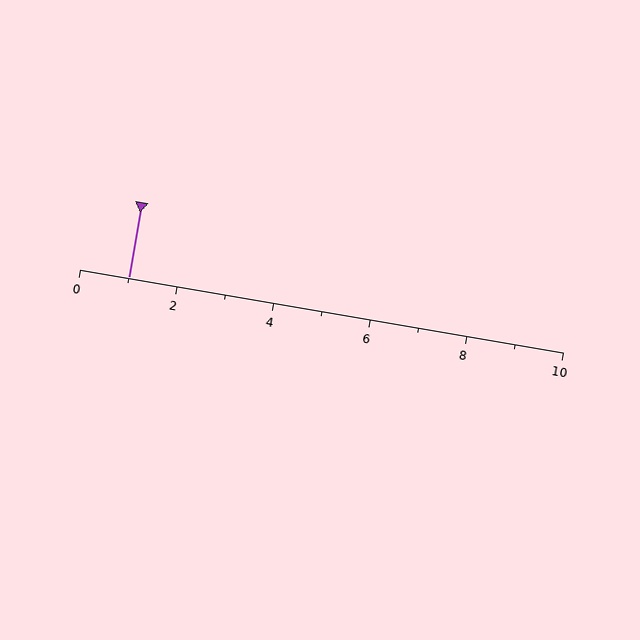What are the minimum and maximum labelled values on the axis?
The axis runs from 0 to 10.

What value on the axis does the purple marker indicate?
The marker indicates approximately 1.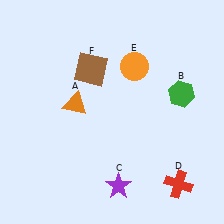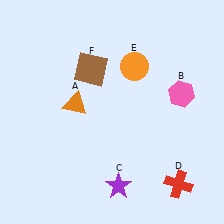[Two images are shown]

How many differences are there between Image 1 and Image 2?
There is 1 difference between the two images.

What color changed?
The hexagon (B) changed from green in Image 1 to pink in Image 2.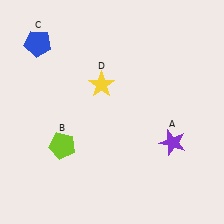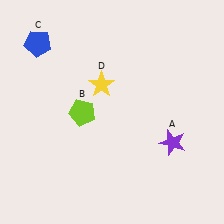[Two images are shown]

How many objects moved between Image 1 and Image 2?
1 object moved between the two images.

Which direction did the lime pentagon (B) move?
The lime pentagon (B) moved up.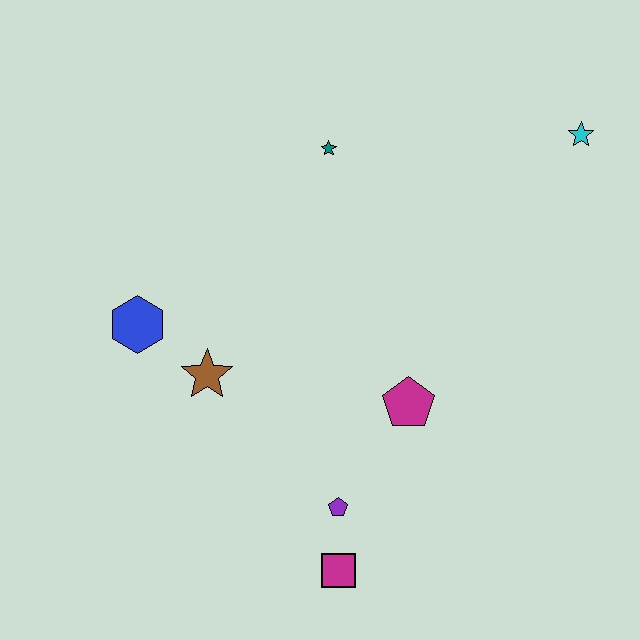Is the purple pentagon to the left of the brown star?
No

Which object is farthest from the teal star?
The magenta square is farthest from the teal star.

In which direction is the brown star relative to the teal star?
The brown star is below the teal star.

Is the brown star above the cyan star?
No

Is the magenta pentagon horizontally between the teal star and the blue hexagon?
No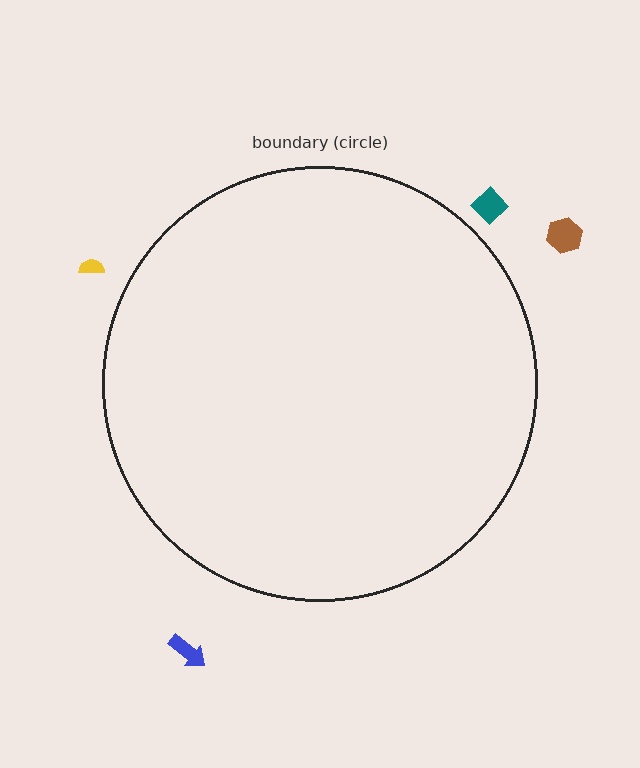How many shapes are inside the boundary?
0 inside, 4 outside.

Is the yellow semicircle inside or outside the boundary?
Outside.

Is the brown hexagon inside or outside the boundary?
Outside.